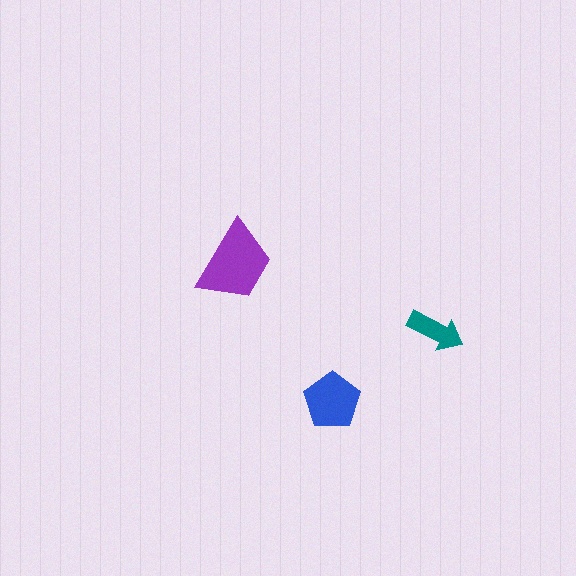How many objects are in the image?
There are 3 objects in the image.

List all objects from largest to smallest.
The purple trapezoid, the blue pentagon, the teal arrow.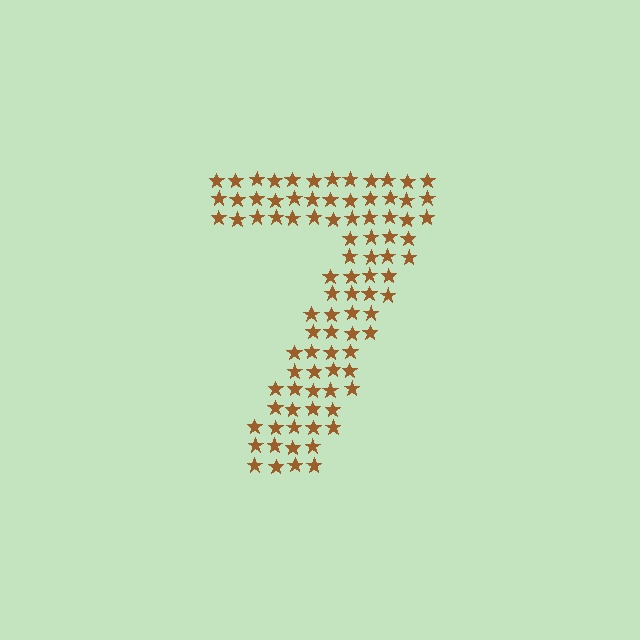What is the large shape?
The large shape is the digit 7.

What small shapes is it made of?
It is made of small stars.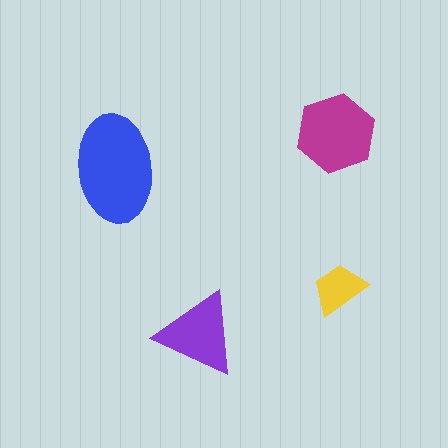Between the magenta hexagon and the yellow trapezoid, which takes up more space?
The magenta hexagon.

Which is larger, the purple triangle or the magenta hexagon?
The magenta hexagon.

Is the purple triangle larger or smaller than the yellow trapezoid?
Larger.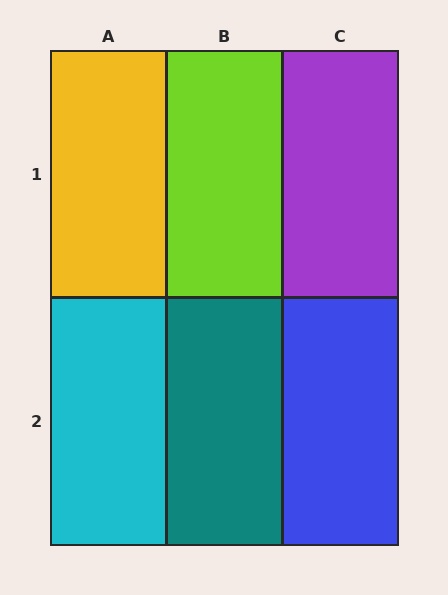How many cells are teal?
1 cell is teal.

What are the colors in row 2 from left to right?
Cyan, teal, blue.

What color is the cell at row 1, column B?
Lime.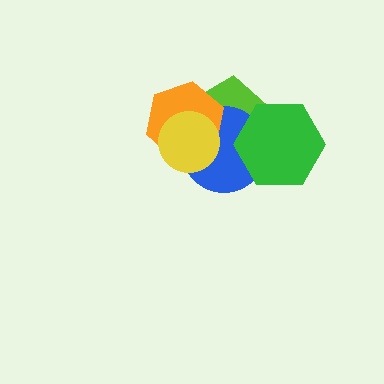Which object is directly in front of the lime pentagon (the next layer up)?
The blue circle is directly in front of the lime pentagon.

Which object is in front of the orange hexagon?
The yellow circle is in front of the orange hexagon.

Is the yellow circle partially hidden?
No, no other shape covers it.